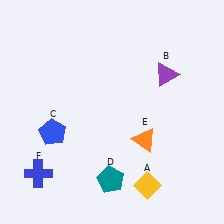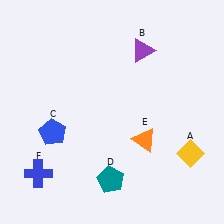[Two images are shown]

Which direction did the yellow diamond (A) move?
The yellow diamond (A) moved right.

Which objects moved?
The objects that moved are: the yellow diamond (A), the purple triangle (B).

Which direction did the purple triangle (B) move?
The purple triangle (B) moved left.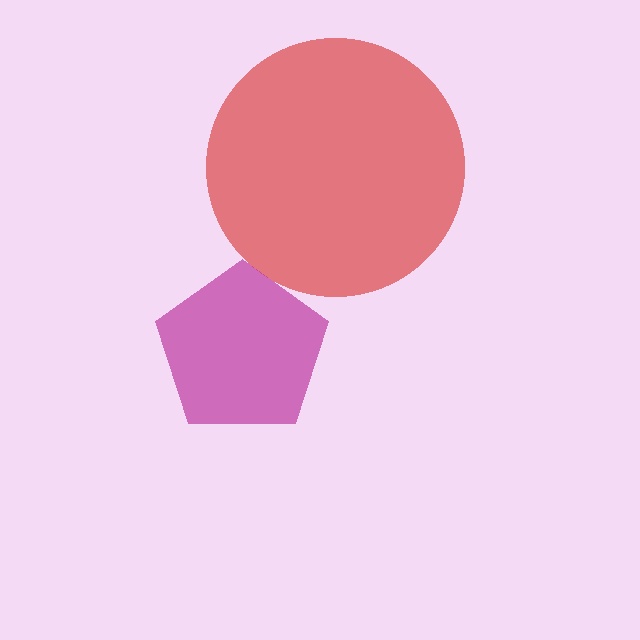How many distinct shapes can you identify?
There are 2 distinct shapes: a red circle, a magenta pentagon.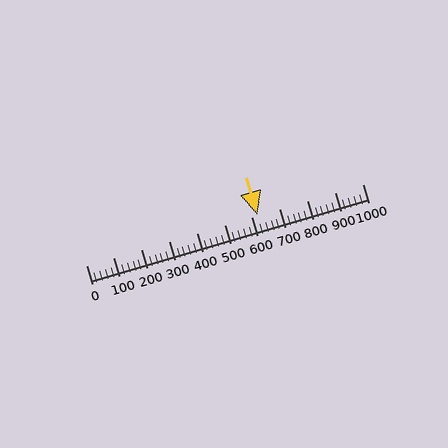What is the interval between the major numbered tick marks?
The major tick marks are spaced 100 units apart.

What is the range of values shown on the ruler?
The ruler shows values from 0 to 1000.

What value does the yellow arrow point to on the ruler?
The yellow arrow points to approximately 620.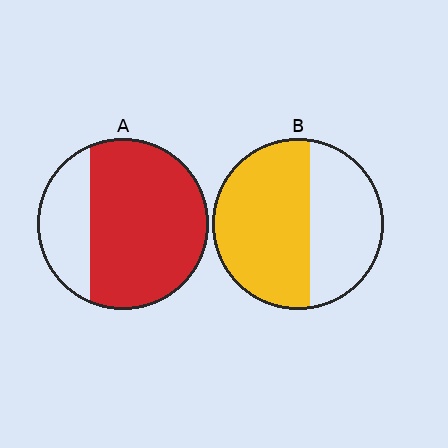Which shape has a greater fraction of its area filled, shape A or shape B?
Shape A.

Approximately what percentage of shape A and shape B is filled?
A is approximately 75% and B is approximately 60%.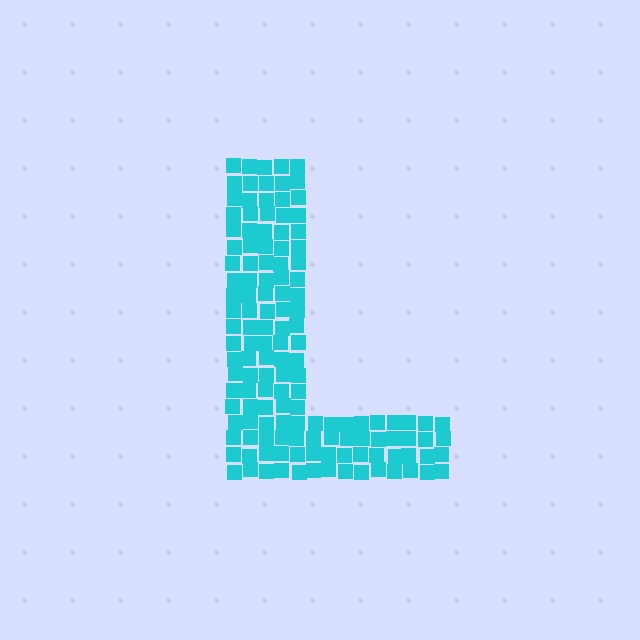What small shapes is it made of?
It is made of small squares.